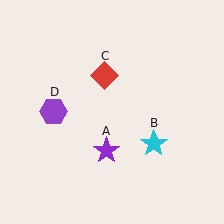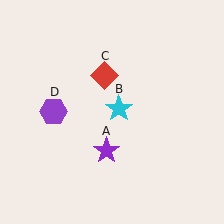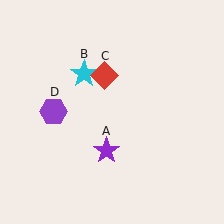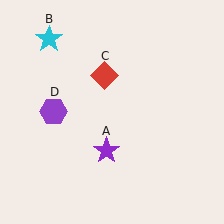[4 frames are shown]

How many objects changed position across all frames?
1 object changed position: cyan star (object B).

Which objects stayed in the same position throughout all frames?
Purple star (object A) and red diamond (object C) and purple hexagon (object D) remained stationary.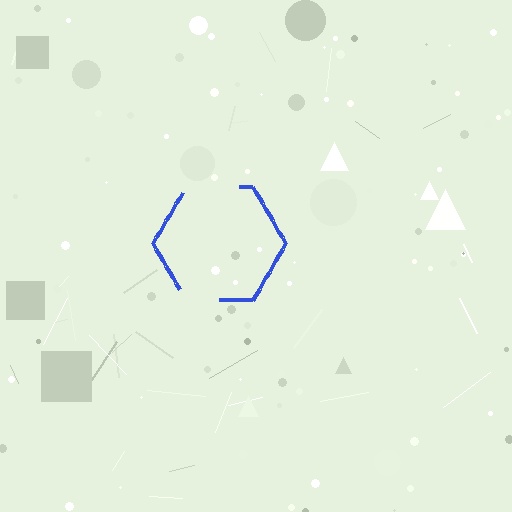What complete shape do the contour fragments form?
The contour fragments form a hexagon.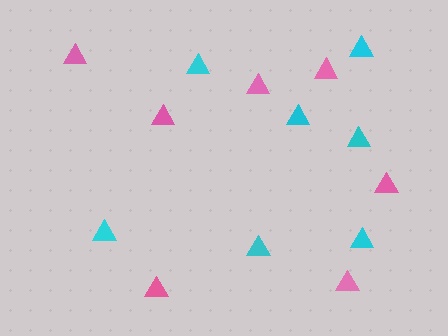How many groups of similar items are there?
There are 2 groups: one group of pink triangles (7) and one group of cyan triangles (7).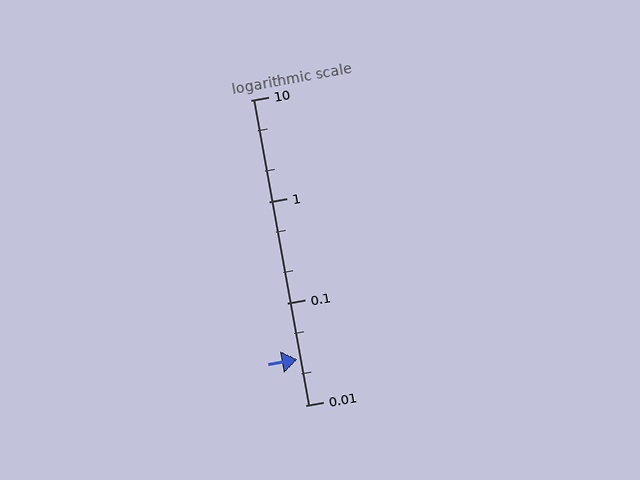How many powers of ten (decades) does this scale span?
The scale spans 3 decades, from 0.01 to 10.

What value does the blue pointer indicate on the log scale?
The pointer indicates approximately 0.028.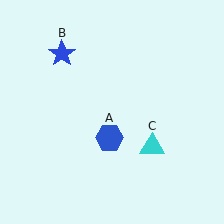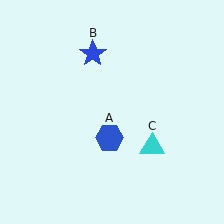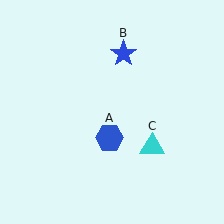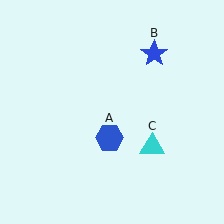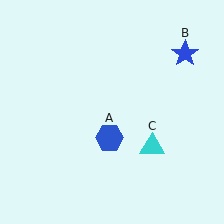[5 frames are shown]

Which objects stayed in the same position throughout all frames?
Blue hexagon (object A) and cyan triangle (object C) remained stationary.